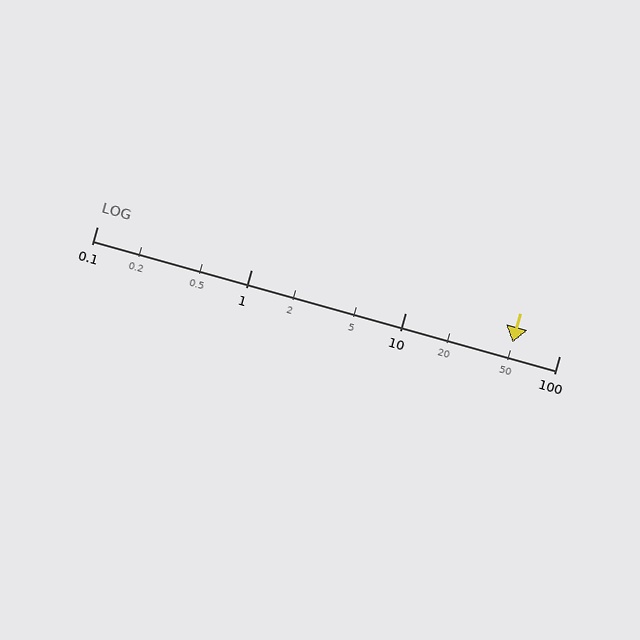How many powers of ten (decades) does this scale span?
The scale spans 3 decades, from 0.1 to 100.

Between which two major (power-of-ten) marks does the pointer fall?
The pointer is between 10 and 100.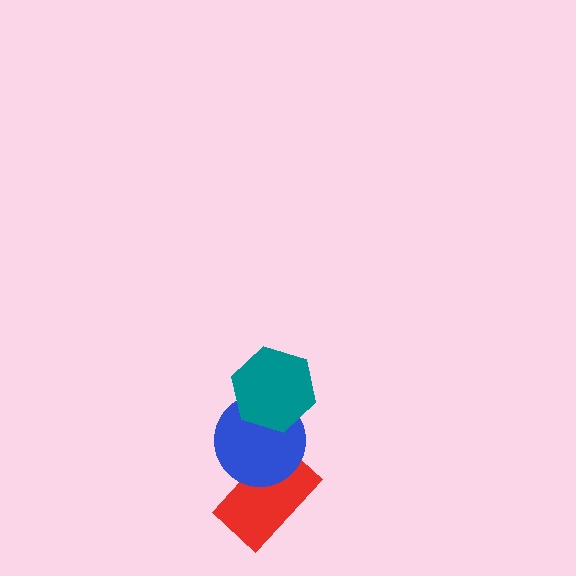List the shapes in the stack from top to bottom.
From top to bottom: the teal hexagon, the blue circle, the red rectangle.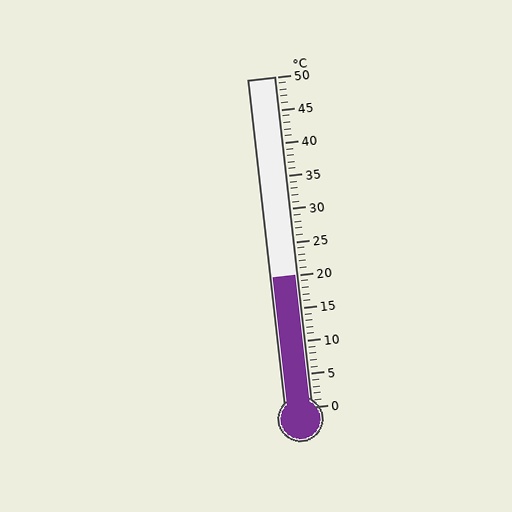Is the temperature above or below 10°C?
The temperature is above 10°C.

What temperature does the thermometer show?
The thermometer shows approximately 20°C.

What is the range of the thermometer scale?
The thermometer scale ranges from 0°C to 50°C.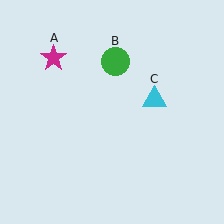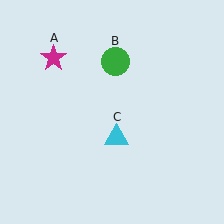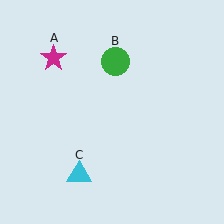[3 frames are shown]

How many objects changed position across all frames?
1 object changed position: cyan triangle (object C).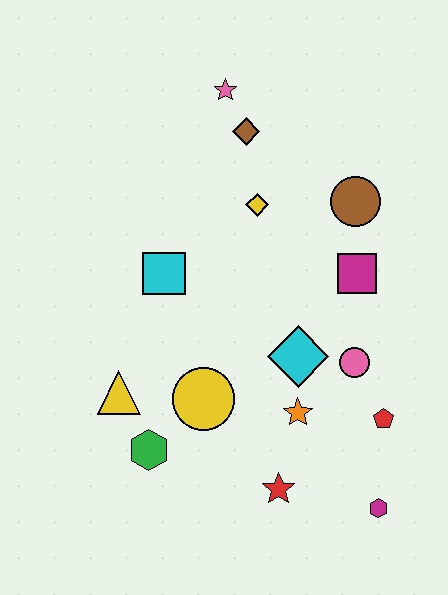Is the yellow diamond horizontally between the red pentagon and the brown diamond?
Yes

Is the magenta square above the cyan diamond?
Yes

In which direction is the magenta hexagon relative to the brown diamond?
The magenta hexagon is below the brown diamond.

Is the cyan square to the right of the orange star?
No